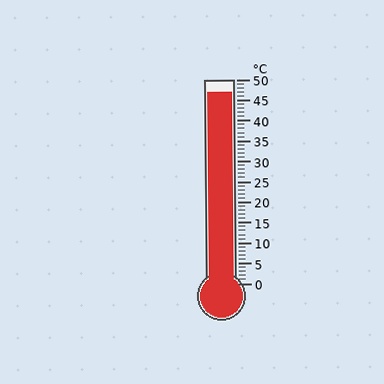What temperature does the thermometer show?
The thermometer shows approximately 47°C.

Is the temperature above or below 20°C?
The temperature is above 20°C.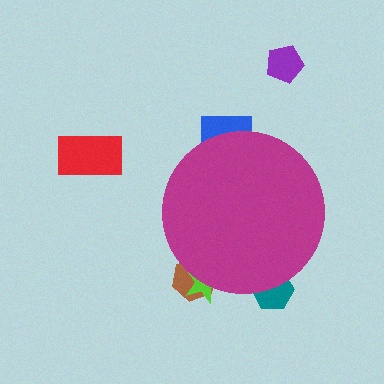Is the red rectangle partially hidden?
No, the red rectangle is fully visible.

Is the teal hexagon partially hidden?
Yes, the teal hexagon is partially hidden behind the magenta circle.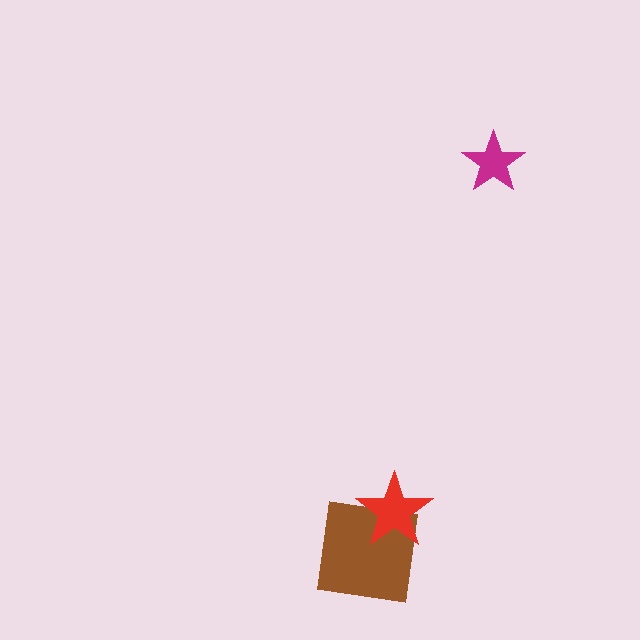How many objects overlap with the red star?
1 object overlaps with the red star.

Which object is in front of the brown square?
The red star is in front of the brown square.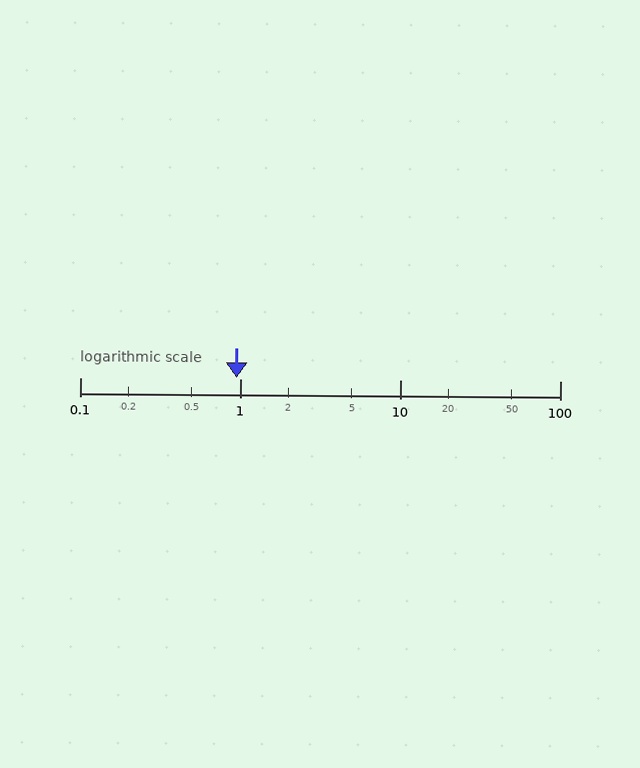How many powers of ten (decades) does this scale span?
The scale spans 3 decades, from 0.1 to 100.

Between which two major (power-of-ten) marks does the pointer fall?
The pointer is between 0.1 and 1.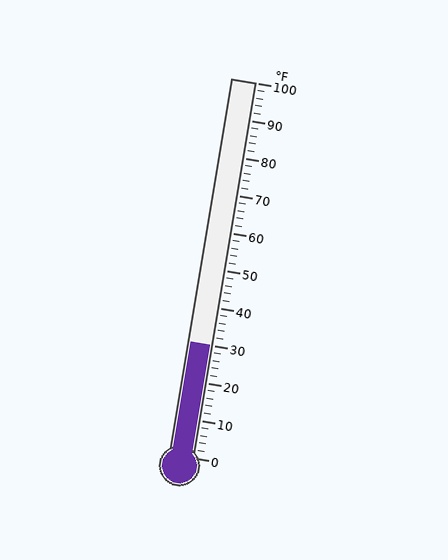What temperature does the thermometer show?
The thermometer shows approximately 30°F.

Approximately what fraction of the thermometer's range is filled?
The thermometer is filled to approximately 30% of its range.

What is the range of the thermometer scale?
The thermometer scale ranges from 0°F to 100°F.